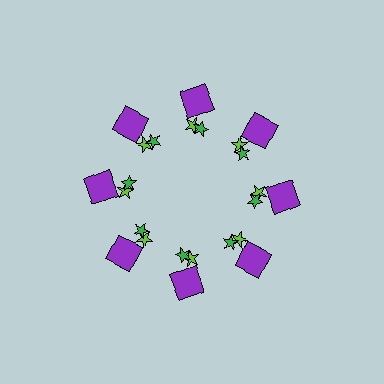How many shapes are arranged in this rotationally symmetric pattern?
There are 24 shapes, arranged in 8 groups of 3.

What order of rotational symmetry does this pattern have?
This pattern has 8-fold rotational symmetry.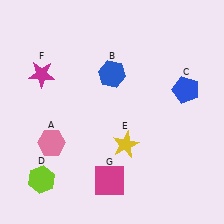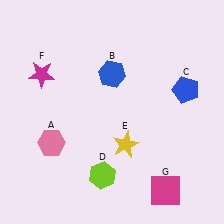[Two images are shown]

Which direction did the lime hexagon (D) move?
The lime hexagon (D) moved right.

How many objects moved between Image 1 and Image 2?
2 objects moved between the two images.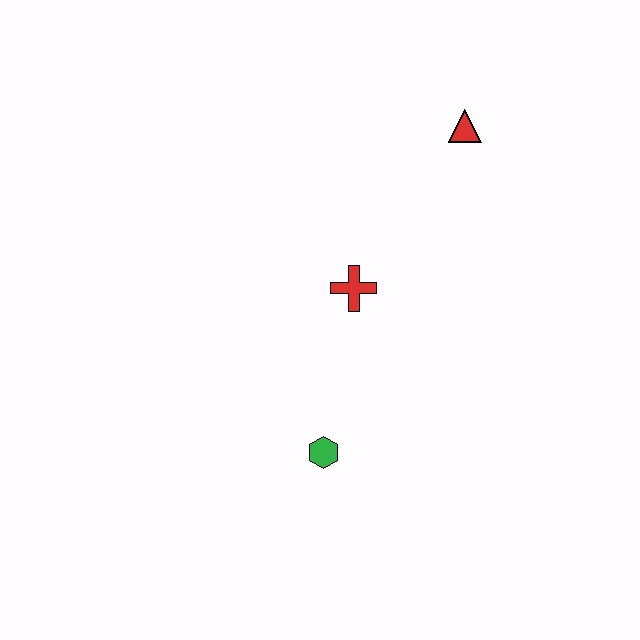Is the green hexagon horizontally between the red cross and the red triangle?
No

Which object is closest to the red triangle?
The red cross is closest to the red triangle.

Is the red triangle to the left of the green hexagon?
No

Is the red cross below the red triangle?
Yes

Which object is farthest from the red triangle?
The green hexagon is farthest from the red triangle.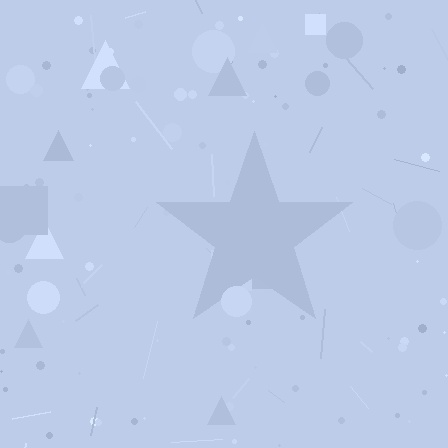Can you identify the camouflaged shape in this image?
The camouflaged shape is a star.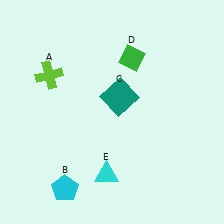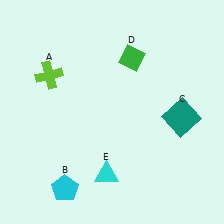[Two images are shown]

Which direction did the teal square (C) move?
The teal square (C) moved right.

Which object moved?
The teal square (C) moved right.